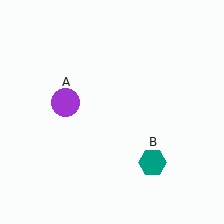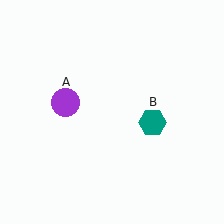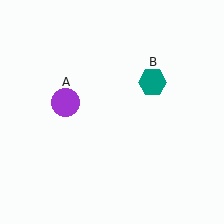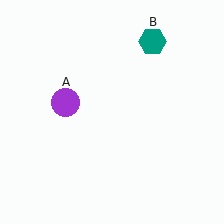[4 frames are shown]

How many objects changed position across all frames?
1 object changed position: teal hexagon (object B).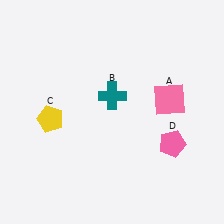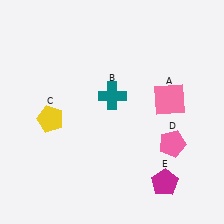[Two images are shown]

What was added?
A magenta pentagon (E) was added in Image 2.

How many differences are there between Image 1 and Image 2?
There is 1 difference between the two images.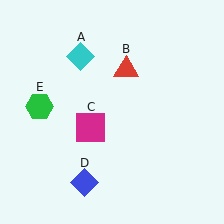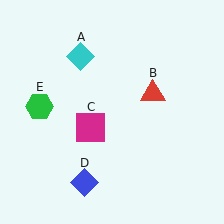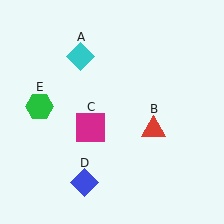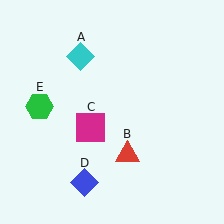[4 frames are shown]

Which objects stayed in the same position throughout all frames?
Cyan diamond (object A) and magenta square (object C) and blue diamond (object D) and green hexagon (object E) remained stationary.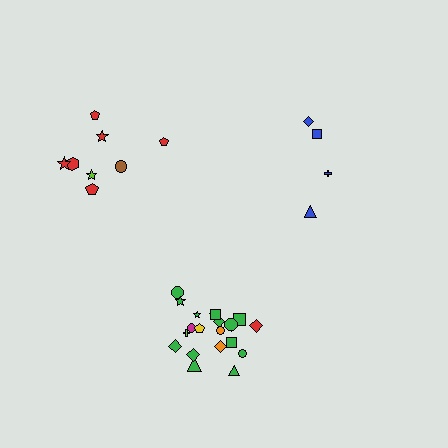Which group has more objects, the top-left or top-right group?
The top-left group.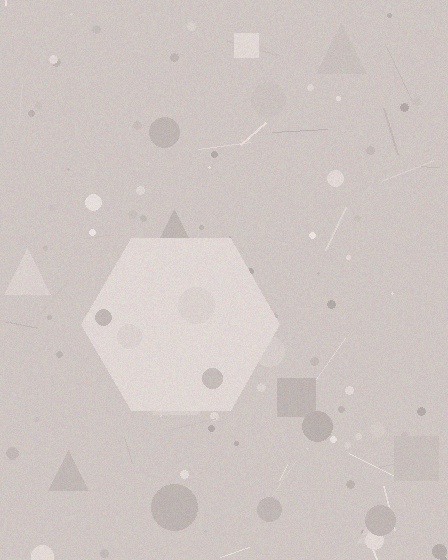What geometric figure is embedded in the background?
A hexagon is embedded in the background.